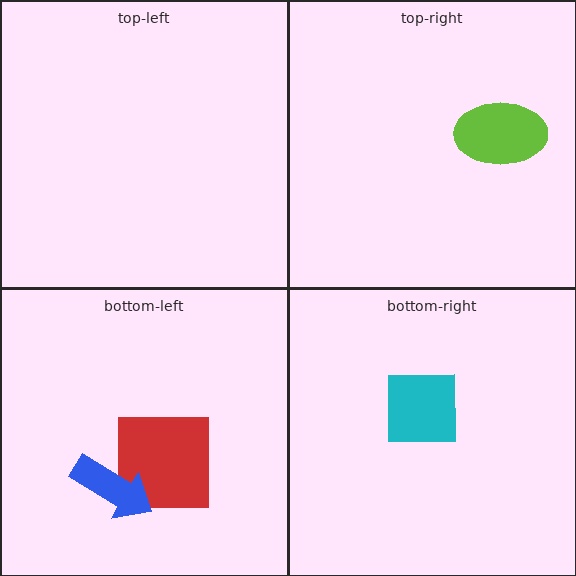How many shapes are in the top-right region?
1.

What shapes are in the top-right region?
The lime ellipse.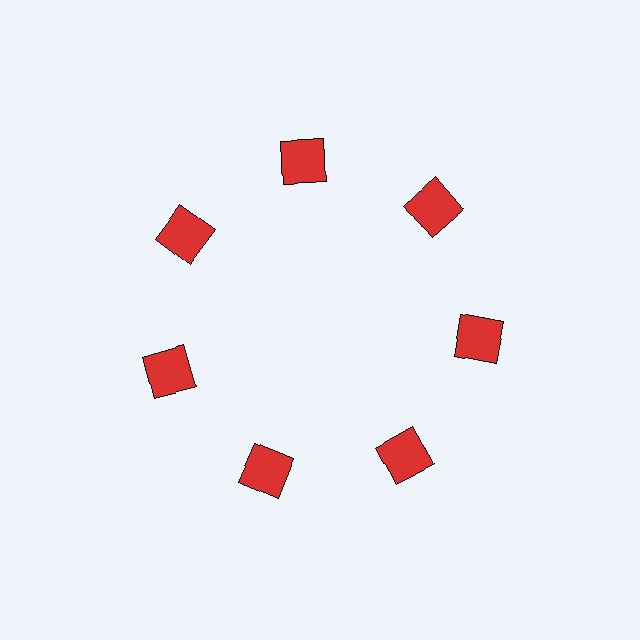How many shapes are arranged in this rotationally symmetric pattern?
There are 7 shapes, arranged in 7 groups of 1.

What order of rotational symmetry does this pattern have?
This pattern has 7-fold rotational symmetry.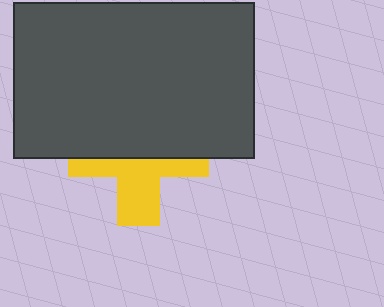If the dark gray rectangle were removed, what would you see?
You would see the complete yellow cross.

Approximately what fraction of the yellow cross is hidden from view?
Roughly 56% of the yellow cross is hidden behind the dark gray rectangle.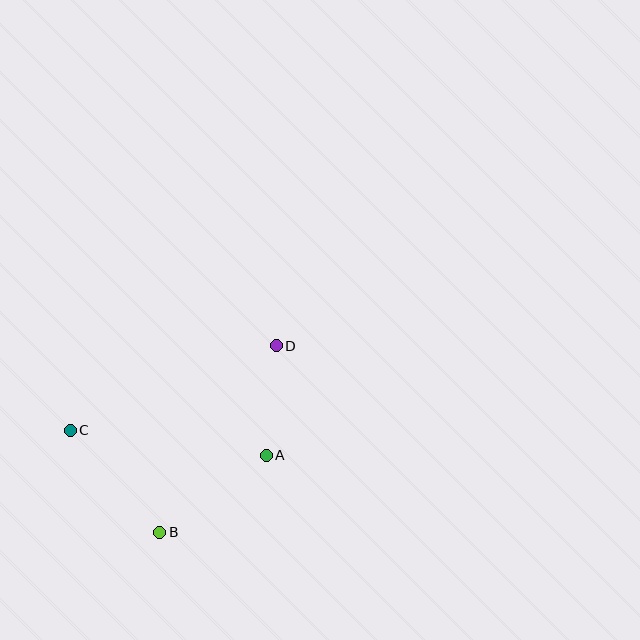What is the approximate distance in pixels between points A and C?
The distance between A and C is approximately 198 pixels.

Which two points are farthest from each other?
Points C and D are farthest from each other.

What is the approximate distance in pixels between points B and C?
The distance between B and C is approximately 136 pixels.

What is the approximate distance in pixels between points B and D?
The distance between B and D is approximately 220 pixels.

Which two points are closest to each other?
Points A and D are closest to each other.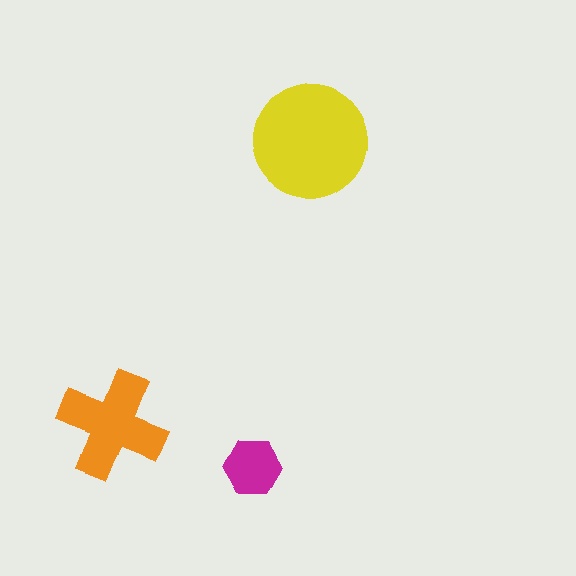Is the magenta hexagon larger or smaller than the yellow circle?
Smaller.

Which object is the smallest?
The magenta hexagon.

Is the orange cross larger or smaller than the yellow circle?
Smaller.